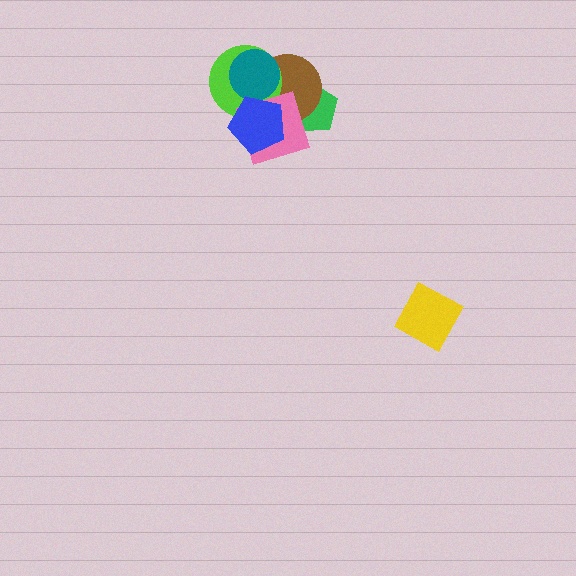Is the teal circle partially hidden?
Yes, it is partially covered by another shape.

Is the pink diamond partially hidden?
Yes, it is partially covered by another shape.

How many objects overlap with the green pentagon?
2 objects overlap with the green pentagon.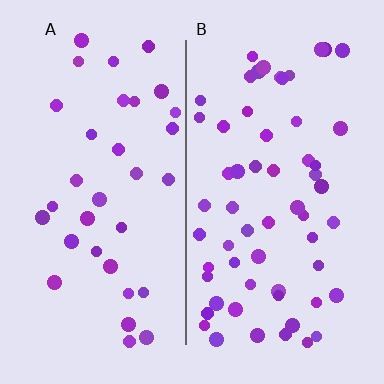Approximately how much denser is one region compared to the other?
Approximately 1.7× — region B over region A.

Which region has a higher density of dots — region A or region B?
B (the right).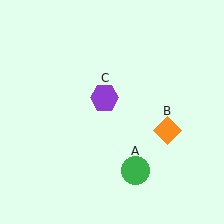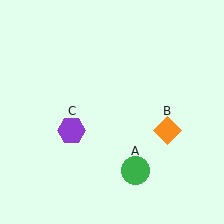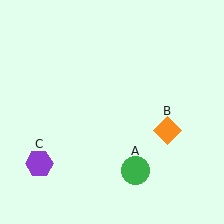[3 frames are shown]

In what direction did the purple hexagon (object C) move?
The purple hexagon (object C) moved down and to the left.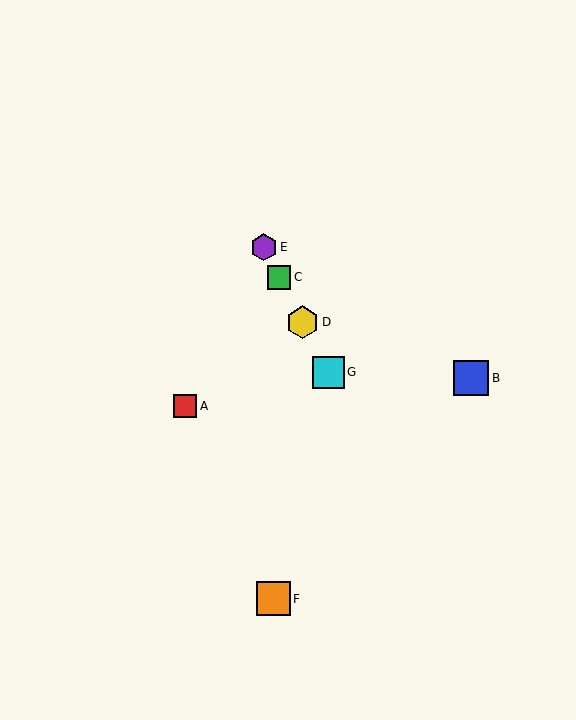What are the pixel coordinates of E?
Object E is at (264, 247).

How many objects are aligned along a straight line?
4 objects (C, D, E, G) are aligned along a straight line.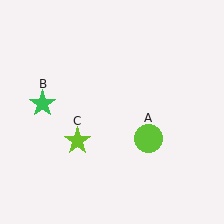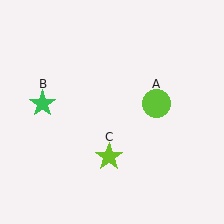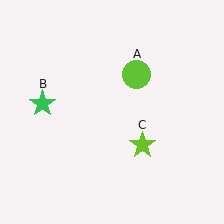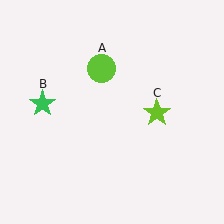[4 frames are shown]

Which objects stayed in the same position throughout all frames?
Green star (object B) remained stationary.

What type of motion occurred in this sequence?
The lime circle (object A), lime star (object C) rotated counterclockwise around the center of the scene.